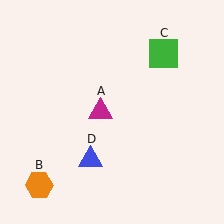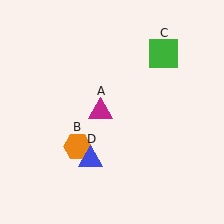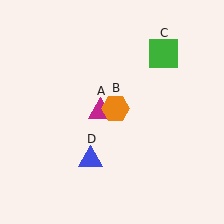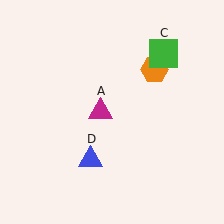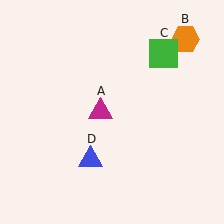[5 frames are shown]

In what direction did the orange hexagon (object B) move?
The orange hexagon (object B) moved up and to the right.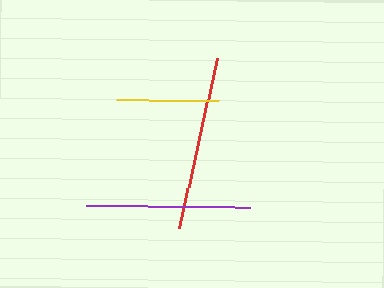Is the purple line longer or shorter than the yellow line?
The purple line is longer than the yellow line.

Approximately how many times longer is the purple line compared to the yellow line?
The purple line is approximately 1.6 times the length of the yellow line.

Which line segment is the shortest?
The yellow line is the shortest at approximately 102 pixels.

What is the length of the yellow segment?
The yellow segment is approximately 102 pixels long.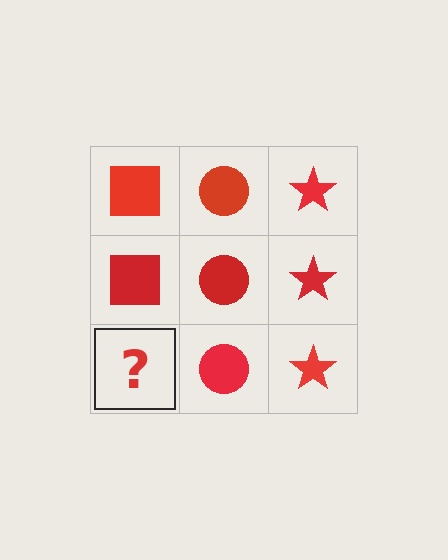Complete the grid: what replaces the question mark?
The question mark should be replaced with a red square.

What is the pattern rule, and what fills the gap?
The rule is that each column has a consistent shape. The gap should be filled with a red square.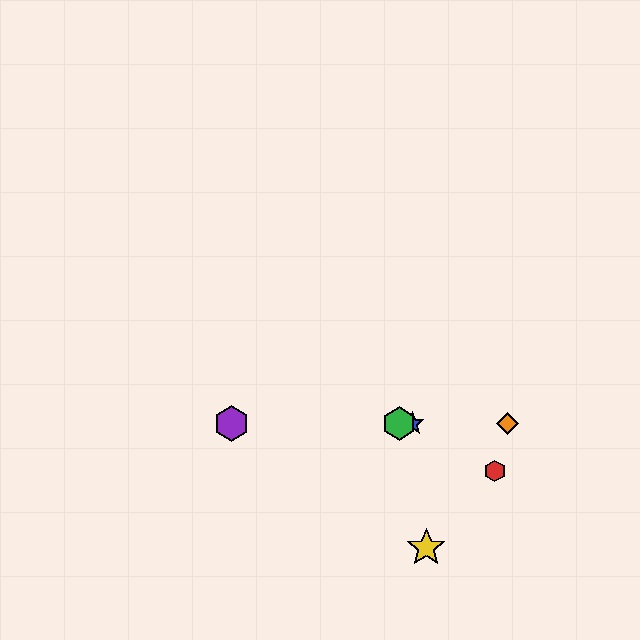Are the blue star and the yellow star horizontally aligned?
No, the blue star is at y≈424 and the yellow star is at y≈548.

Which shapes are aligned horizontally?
The blue star, the green hexagon, the purple hexagon, the orange diamond are aligned horizontally.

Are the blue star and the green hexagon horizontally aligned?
Yes, both are at y≈424.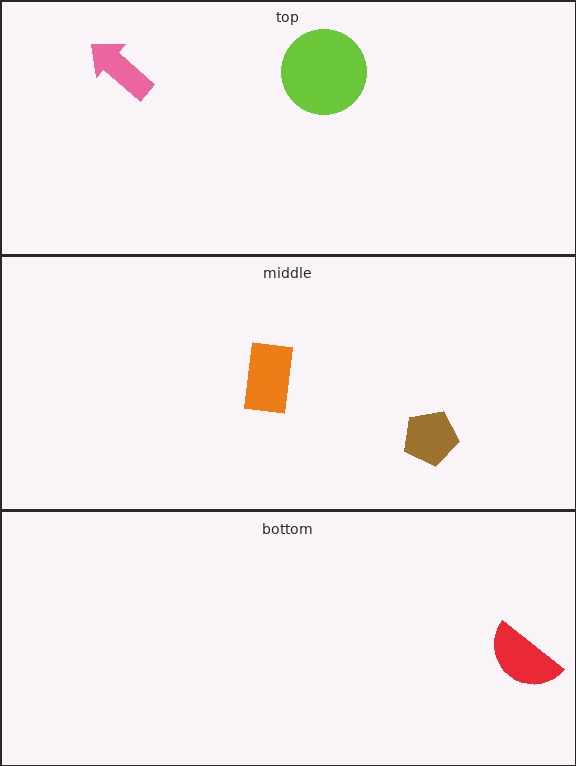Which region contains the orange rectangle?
The middle region.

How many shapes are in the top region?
2.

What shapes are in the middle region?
The brown pentagon, the orange rectangle.